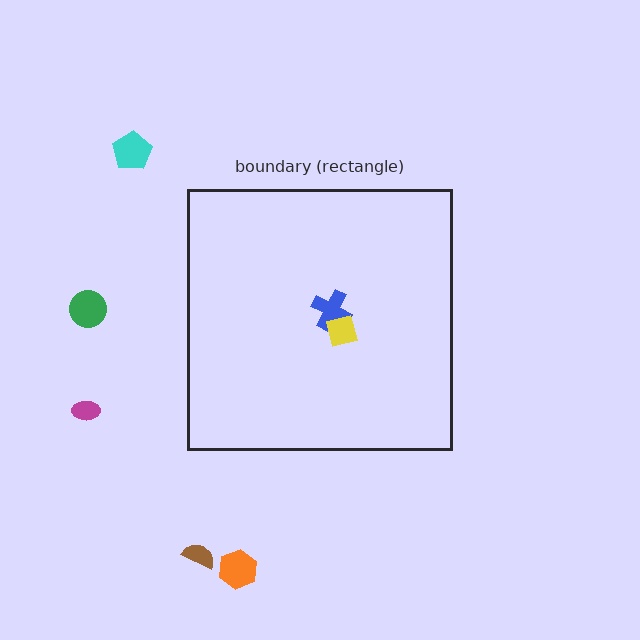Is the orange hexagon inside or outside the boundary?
Outside.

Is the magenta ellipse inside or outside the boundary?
Outside.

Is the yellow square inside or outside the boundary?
Inside.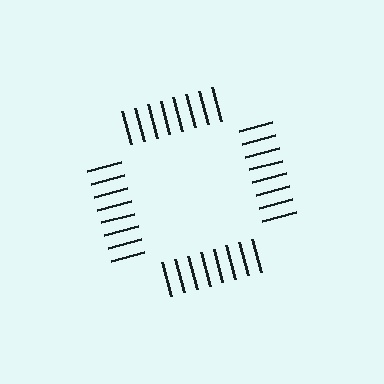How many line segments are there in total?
32 — 8 along each of the 4 edges.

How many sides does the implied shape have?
4 sides — the line-ends trace a square.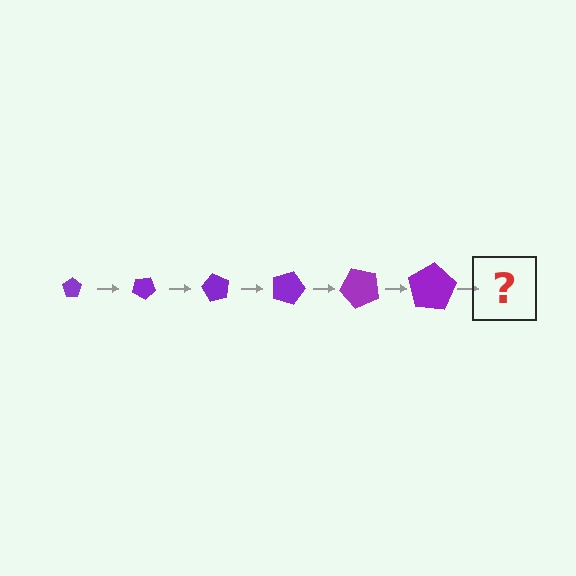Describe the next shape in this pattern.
It should be a pentagon, larger than the previous one and rotated 180 degrees from the start.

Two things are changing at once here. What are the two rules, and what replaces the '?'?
The two rules are that the pentagon grows larger each step and it rotates 30 degrees each step. The '?' should be a pentagon, larger than the previous one and rotated 180 degrees from the start.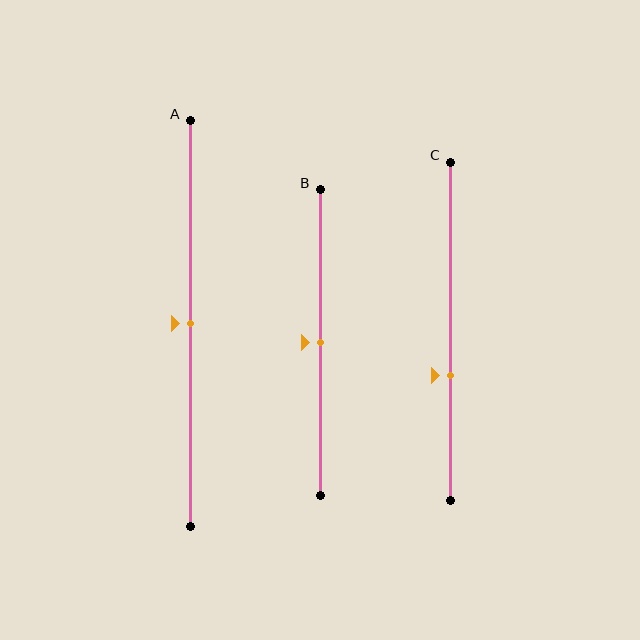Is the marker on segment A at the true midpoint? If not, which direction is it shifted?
Yes, the marker on segment A is at the true midpoint.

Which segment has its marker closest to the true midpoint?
Segment A has its marker closest to the true midpoint.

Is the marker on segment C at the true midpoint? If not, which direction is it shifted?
No, the marker on segment C is shifted downward by about 13% of the segment length.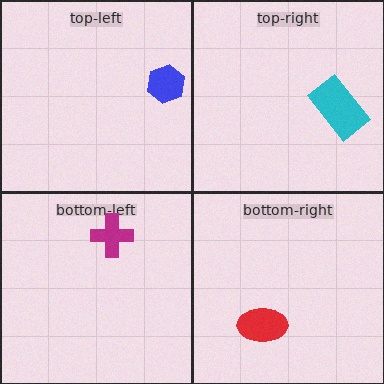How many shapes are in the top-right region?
1.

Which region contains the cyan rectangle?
The top-right region.